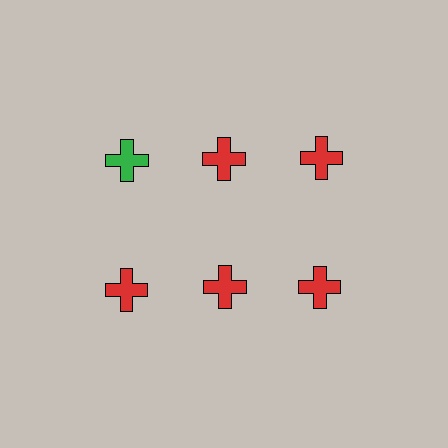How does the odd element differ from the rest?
It has a different color: green instead of red.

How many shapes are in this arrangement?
There are 6 shapes arranged in a grid pattern.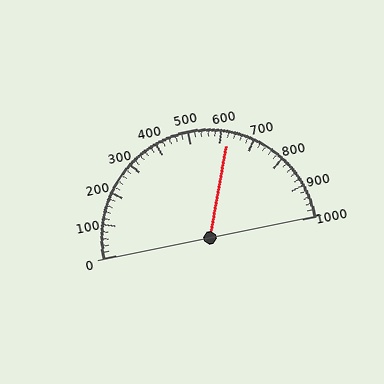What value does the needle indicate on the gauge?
The needle indicates approximately 620.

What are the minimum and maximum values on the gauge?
The gauge ranges from 0 to 1000.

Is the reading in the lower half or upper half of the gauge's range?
The reading is in the upper half of the range (0 to 1000).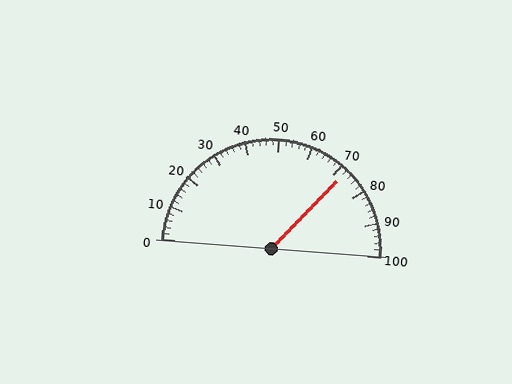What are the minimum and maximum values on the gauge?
The gauge ranges from 0 to 100.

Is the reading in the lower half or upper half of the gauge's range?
The reading is in the upper half of the range (0 to 100).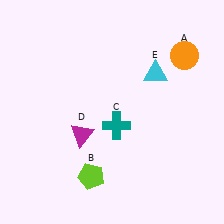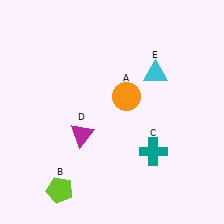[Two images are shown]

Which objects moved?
The objects that moved are: the orange circle (A), the lime pentagon (B), the teal cross (C).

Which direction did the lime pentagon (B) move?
The lime pentagon (B) moved left.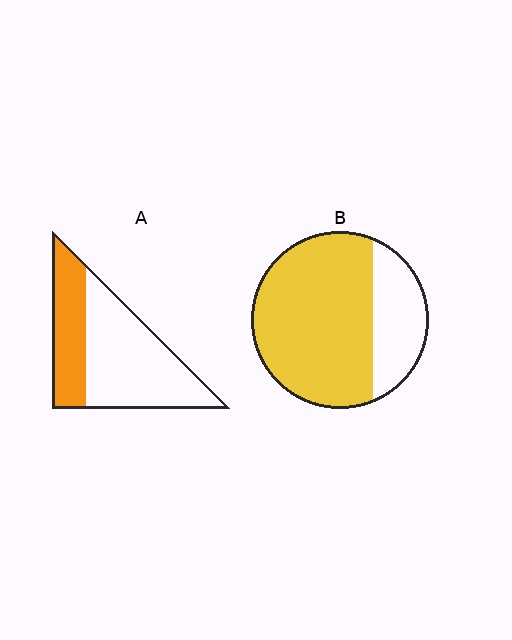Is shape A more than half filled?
No.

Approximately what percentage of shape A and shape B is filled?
A is approximately 35% and B is approximately 75%.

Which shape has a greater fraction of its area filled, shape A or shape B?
Shape B.